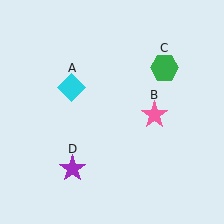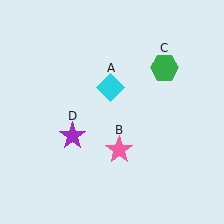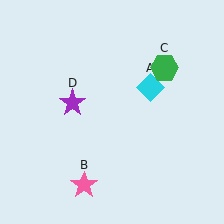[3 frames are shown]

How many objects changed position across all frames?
3 objects changed position: cyan diamond (object A), pink star (object B), purple star (object D).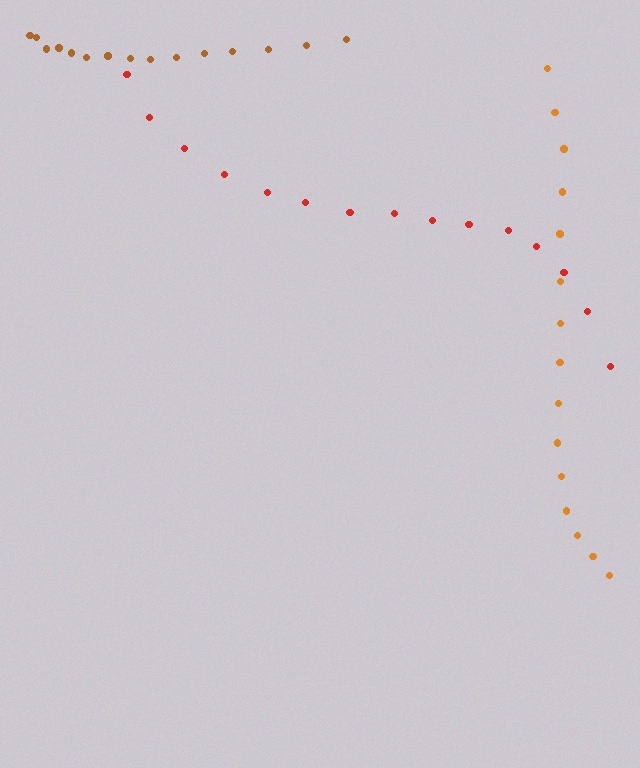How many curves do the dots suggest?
There are 3 distinct paths.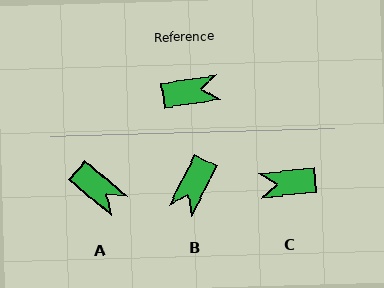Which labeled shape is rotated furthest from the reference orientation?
C, about 178 degrees away.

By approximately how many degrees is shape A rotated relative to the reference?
Approximately 49 degrees clockwise.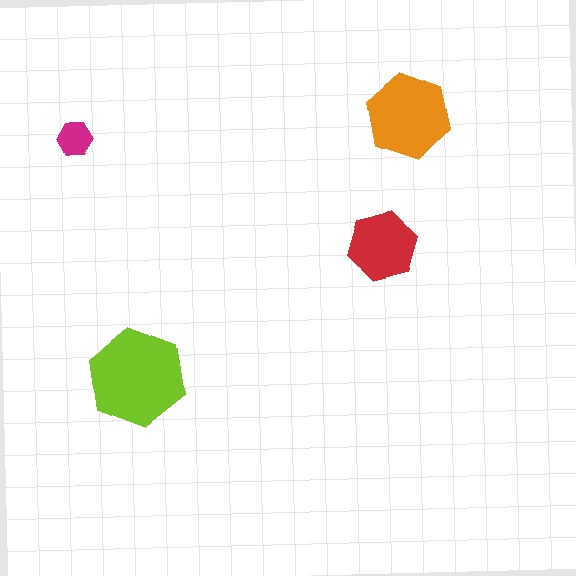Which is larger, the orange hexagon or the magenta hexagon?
The orange one.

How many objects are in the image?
There are 4 objects in the image.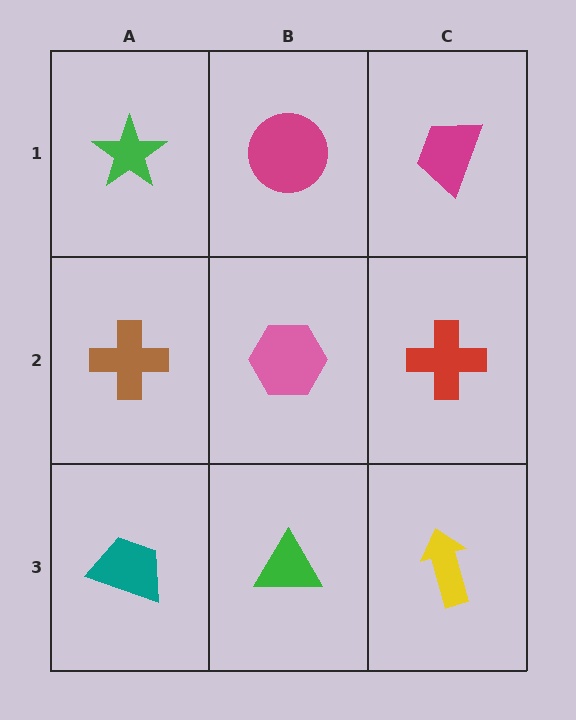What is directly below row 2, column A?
A teal trapezoid.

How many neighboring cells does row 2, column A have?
3.